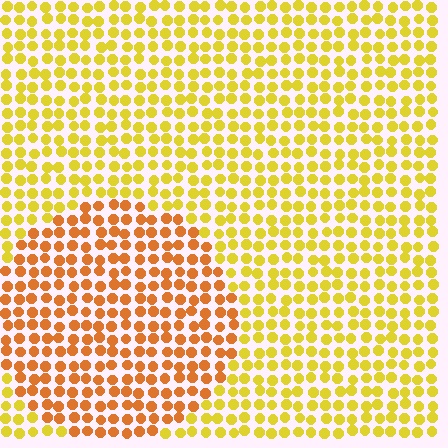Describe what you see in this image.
The image is filled with small yellow elements in a uniform arrangement. A circle-shaped region is visible where the elements are tinted to a slightly different hue, forming a subtle color boundary.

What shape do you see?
I see a circle.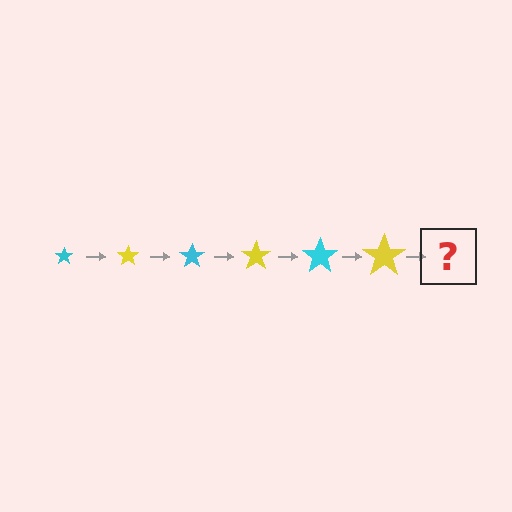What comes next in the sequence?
The next element should be a cyan star, larger than the previous one.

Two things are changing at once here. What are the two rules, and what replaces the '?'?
The two rules are that the star grows larger each step and the color cycles through cyan and yellow. The '?' should be a cyan star, larger than the previous one.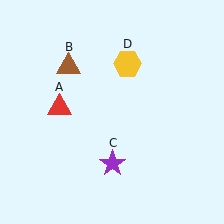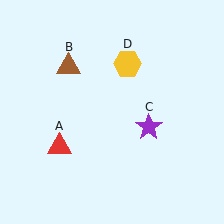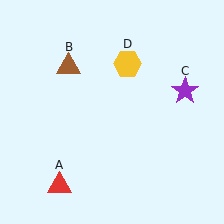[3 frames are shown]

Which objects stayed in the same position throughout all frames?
Brown triangle (object B) and yellow hexagon (object D) remained stationary.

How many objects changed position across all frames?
2 objects changed position: red triangle (object A), purple star (object C).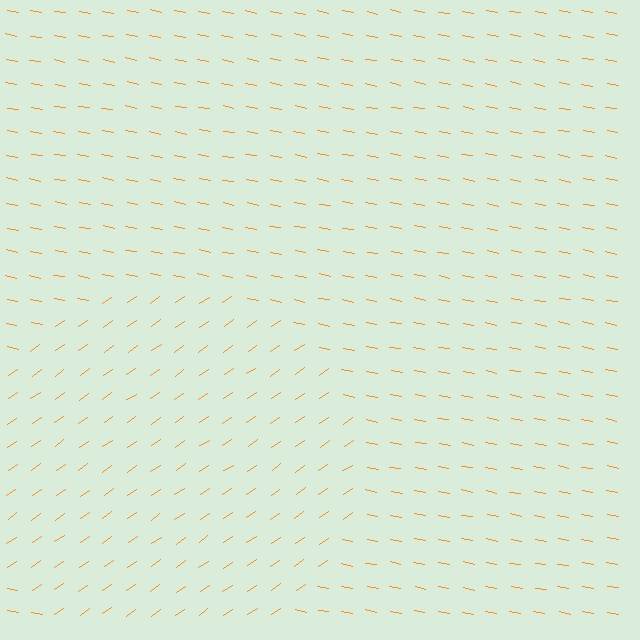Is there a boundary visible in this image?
Yes, there is a texture boundary formed by a change in line orientation.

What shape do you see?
I see a circle.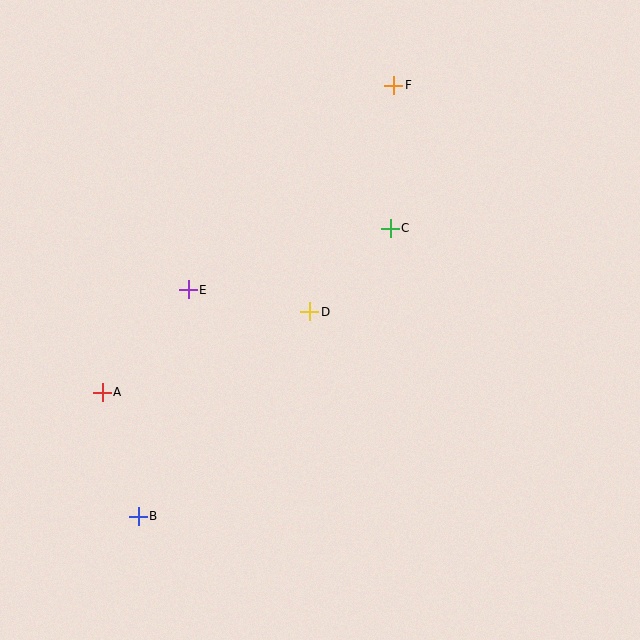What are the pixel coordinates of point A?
Point A is at (102, 392).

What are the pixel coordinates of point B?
Point B is at (138, 516).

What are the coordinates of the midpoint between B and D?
The midpoint between B and D is at (224, 414).